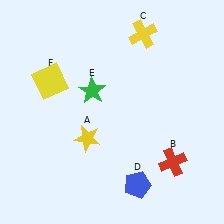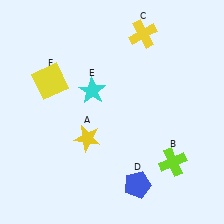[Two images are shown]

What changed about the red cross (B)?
In Image 1, B is red. In Image 2, it changed to lime.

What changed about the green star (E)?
In Image 1, E is green. In Image 2, it changed to cyan.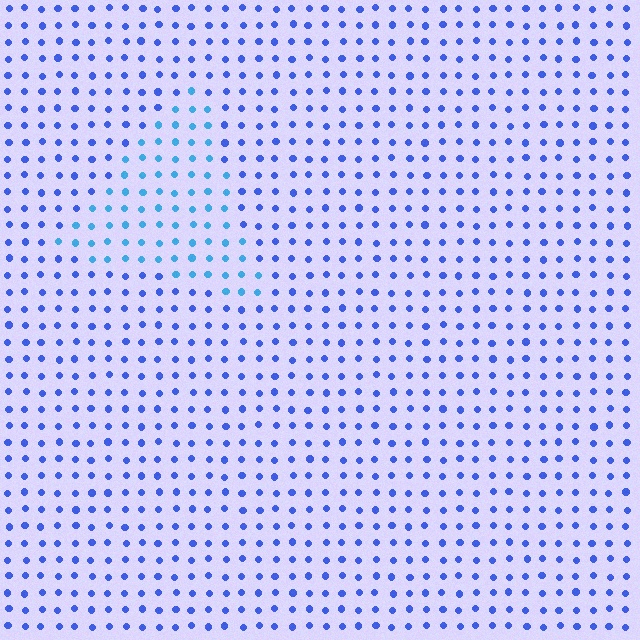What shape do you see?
I see a triangle.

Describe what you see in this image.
The image is filled with small blue elements in a uniform arrangement. A triangle-shaped region is visible where the elements are tinted to a slightly different hue, forming a subtle color boundary.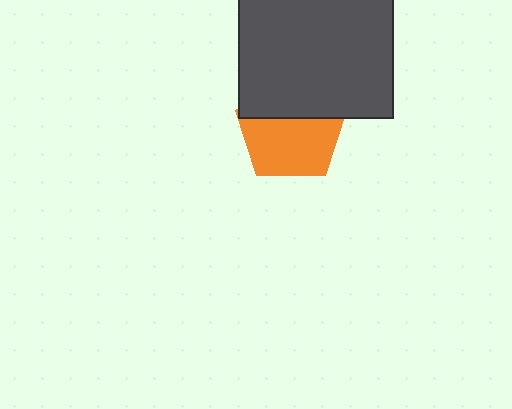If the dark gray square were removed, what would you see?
You would see the complete orange pentagon.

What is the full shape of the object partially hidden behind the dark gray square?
The partially hidden object is an orange pentagon.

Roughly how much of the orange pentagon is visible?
About half of it is visible (roughly 60%).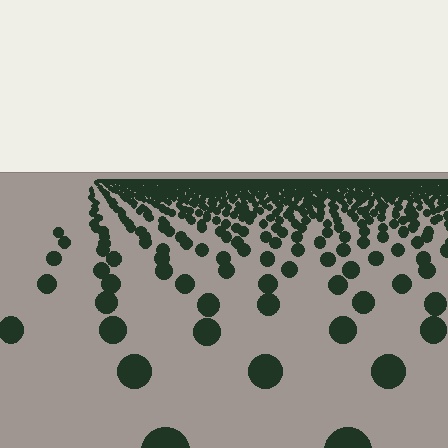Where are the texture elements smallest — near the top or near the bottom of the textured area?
Near the top.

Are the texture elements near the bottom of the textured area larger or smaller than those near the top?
Larger. Near the bottom, elements are closer to the viewer and appear at a bigger on-screen size.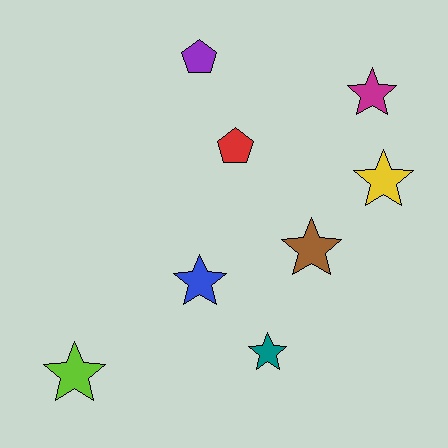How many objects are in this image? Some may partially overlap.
There are 8 objects.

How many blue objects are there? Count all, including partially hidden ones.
There is 1 blue object.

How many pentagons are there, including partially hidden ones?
There are 2 pentagons.